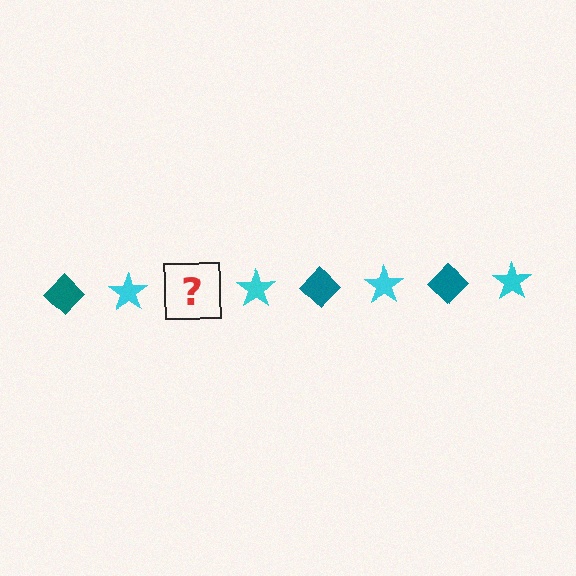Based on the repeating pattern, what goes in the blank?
The blank should be a teal diamond.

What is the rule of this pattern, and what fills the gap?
The rule is that the pattern alternates between teal diamond and cyan star. The gap should be filled with a teal diamond.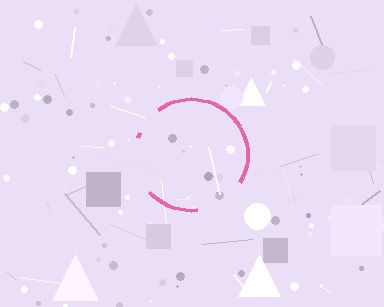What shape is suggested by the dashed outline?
The dashed outline suggests a circle.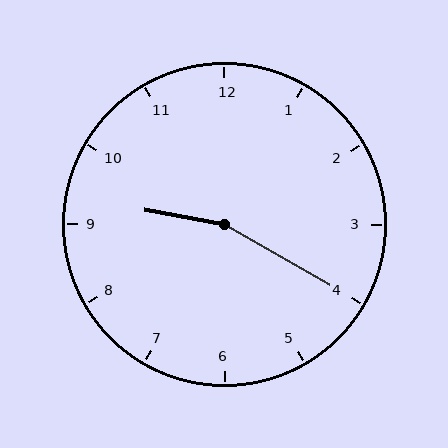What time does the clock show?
9:20.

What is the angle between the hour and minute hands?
Approximately 160 degrees.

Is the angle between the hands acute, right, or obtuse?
It is obtuse.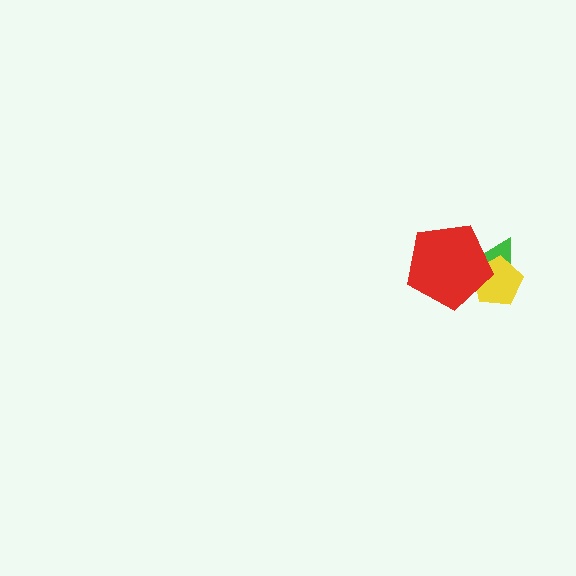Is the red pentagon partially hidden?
No, no other shape covers it.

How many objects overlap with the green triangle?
2 objects overlap with the green triangle.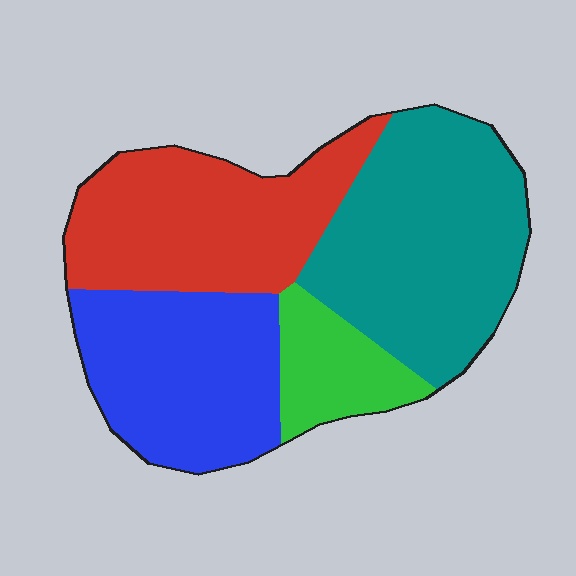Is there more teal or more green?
Teal.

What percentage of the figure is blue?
Blue takes up between a sixth and a third of the figure.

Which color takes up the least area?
Green, at roughly 10%.